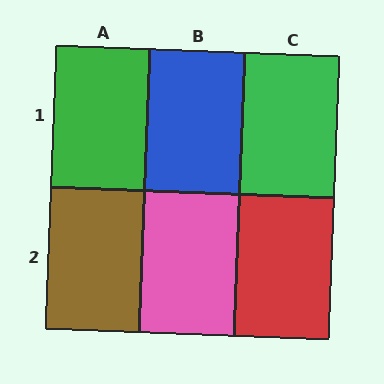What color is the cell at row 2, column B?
Pink.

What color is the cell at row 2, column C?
Red.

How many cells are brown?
1 cell is brown.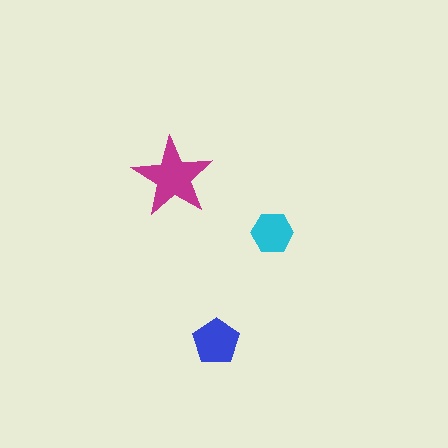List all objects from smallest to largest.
The cyan hexagon, the blue pentagon, the magenta star.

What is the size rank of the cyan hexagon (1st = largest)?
3rd.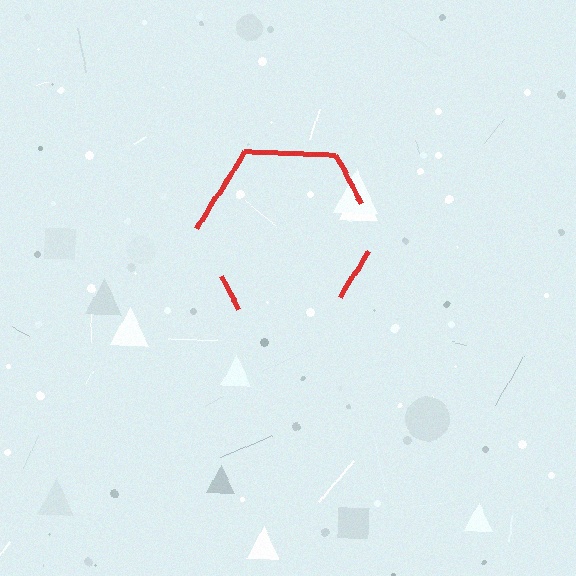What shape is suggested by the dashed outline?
The dashed outline suggests a hexagon.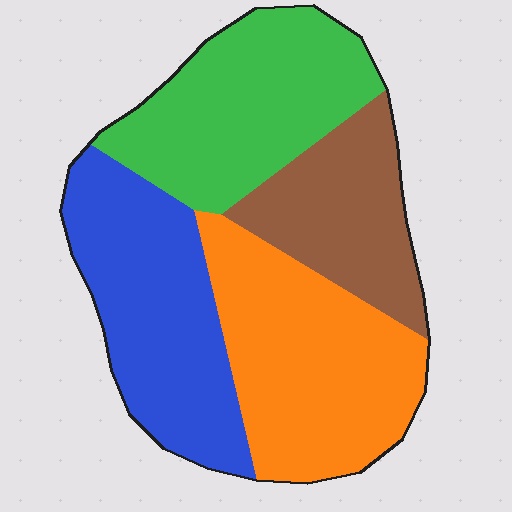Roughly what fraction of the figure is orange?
Orange covers about 30% of the figure.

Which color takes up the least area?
Brown, at roughly 20%.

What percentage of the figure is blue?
Blue takes up between a quarter and a half of the figure.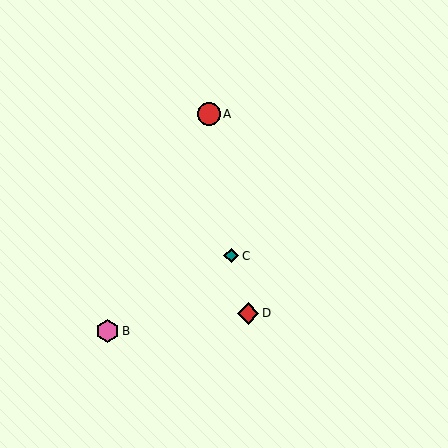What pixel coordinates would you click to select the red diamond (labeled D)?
Click at (248, 313) to select the red diamond D.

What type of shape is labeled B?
Shape B is a pink hexagon.